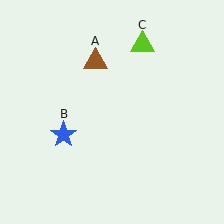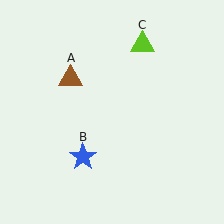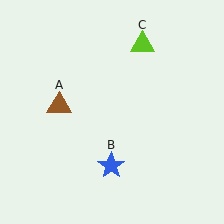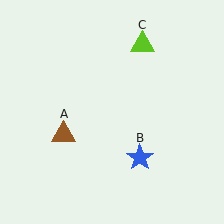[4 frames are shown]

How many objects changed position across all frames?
2 objects changed position: brown triangle (object A), blue star (object B).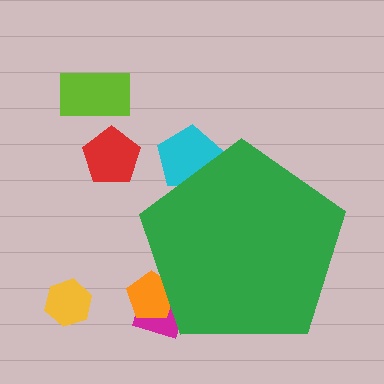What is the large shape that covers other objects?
A green pentagon.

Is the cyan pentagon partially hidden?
Yes, the cyan pentagon is partially hidden behind the green pentagon.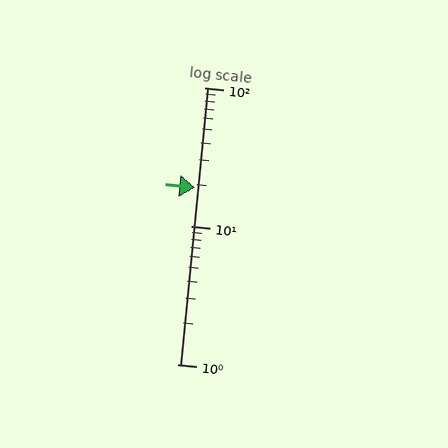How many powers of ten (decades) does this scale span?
The scale spans 2 decades, from 1 to 100.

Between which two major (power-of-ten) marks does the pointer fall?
The pointer is between 10 and 100.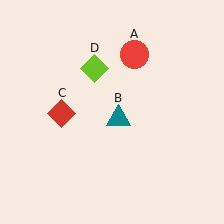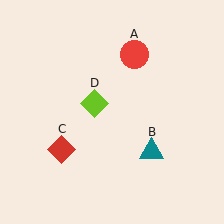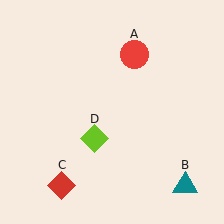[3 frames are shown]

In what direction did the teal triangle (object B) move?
The teal triangle (object B) moved down and to the right.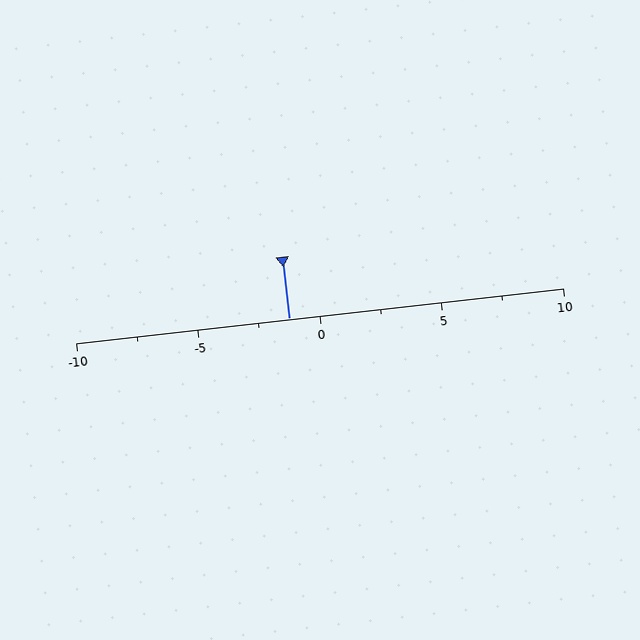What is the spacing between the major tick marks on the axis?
The major ticks are spaced 5 apart.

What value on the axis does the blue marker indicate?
The marker indicates approximately -1.2.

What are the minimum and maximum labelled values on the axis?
The axis runs from -10 to 10.